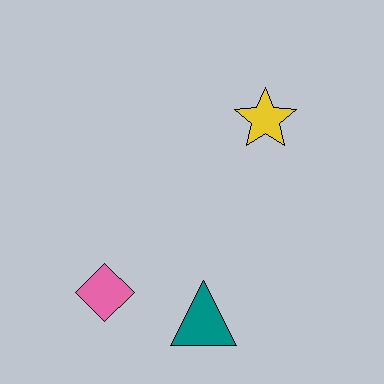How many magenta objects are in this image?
There are no magenta objects.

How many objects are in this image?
There are 3 objects.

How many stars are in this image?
There is 1 star.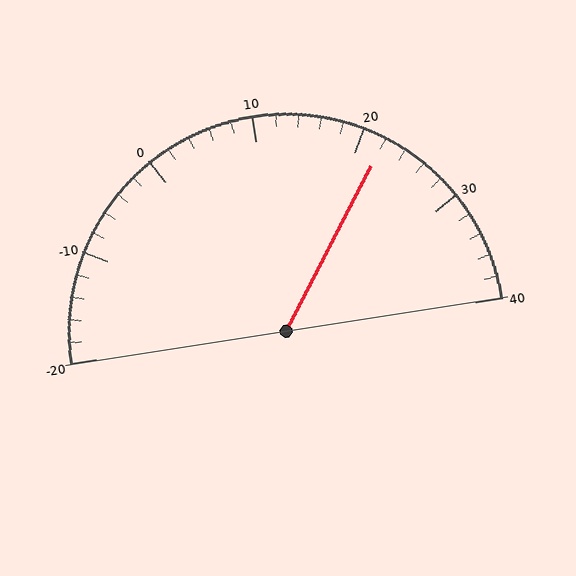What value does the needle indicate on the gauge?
The needle indicates approximately 22.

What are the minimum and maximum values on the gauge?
The gauge ranges from -20 to 40.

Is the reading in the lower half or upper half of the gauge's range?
The reading is in the upper half of the range (-20 to 40).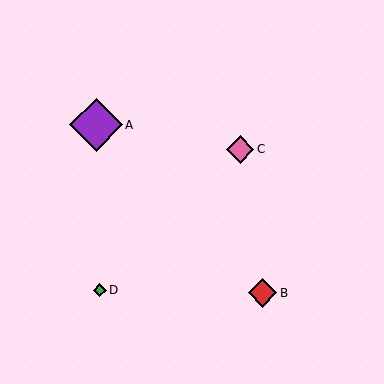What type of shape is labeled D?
Shape D is a green diamond.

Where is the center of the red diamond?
The center of the red diamond is at (263, 293).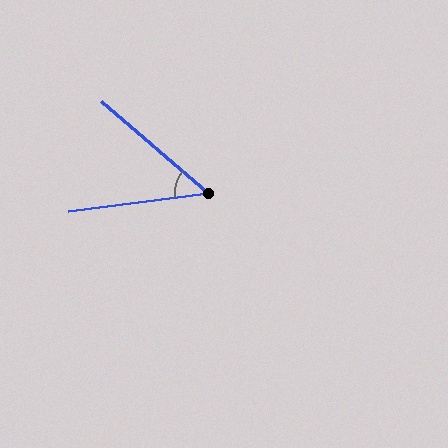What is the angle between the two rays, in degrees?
Approximately 48 degrees.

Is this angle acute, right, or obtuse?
It is acute.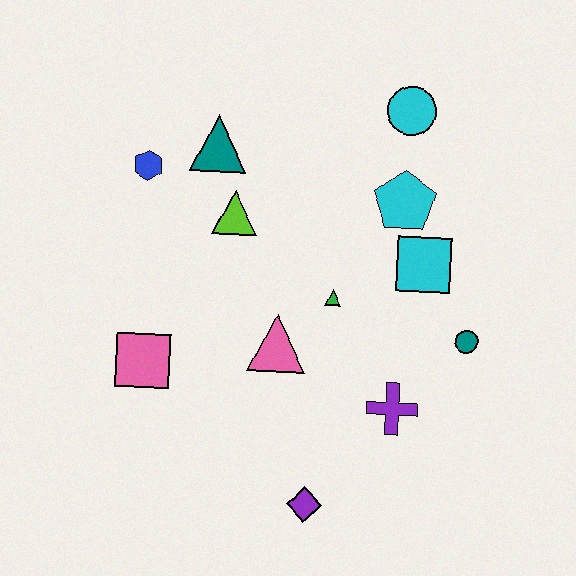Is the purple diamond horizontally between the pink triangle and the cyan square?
Yes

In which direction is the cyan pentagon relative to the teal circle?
The cyan pentagon is above the teal circle.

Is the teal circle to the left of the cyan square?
No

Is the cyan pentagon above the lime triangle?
Yes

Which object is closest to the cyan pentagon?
The cyan square is closest to the cyan pentagon.